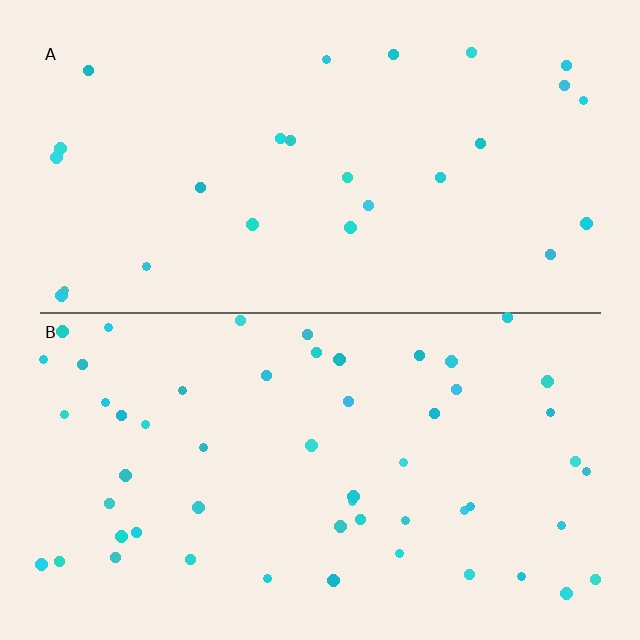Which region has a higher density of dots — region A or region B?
B (the bottom).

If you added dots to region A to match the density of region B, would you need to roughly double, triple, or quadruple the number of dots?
Approximately double.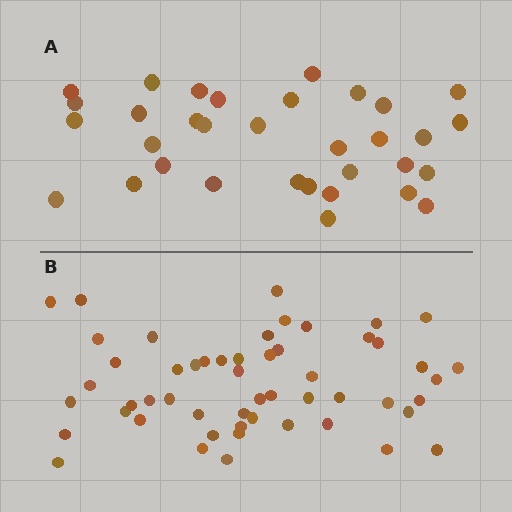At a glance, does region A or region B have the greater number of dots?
Region B (the bottom region) has more dots.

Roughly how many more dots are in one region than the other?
Region B has approximately 20 more dots than region A.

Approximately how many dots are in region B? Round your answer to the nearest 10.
About 50 dots. (The exact count is 53, which rounds to 50.)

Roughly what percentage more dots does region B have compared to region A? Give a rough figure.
About 60% more.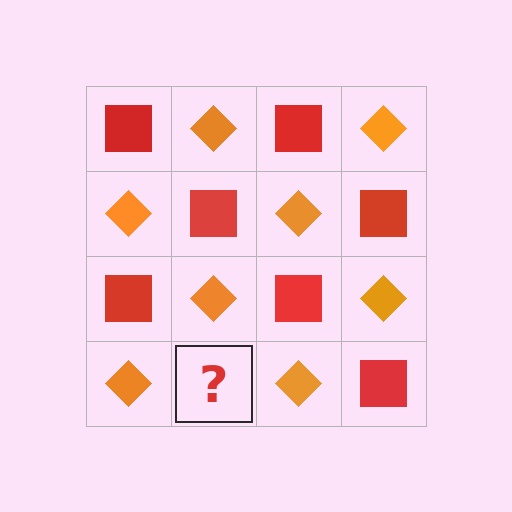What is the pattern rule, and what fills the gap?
The rule is that it alternates red square and orange diamond in a checkerboard pattern. The gap should be filled with a red square.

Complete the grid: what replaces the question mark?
The question mark should be replaced with a red square.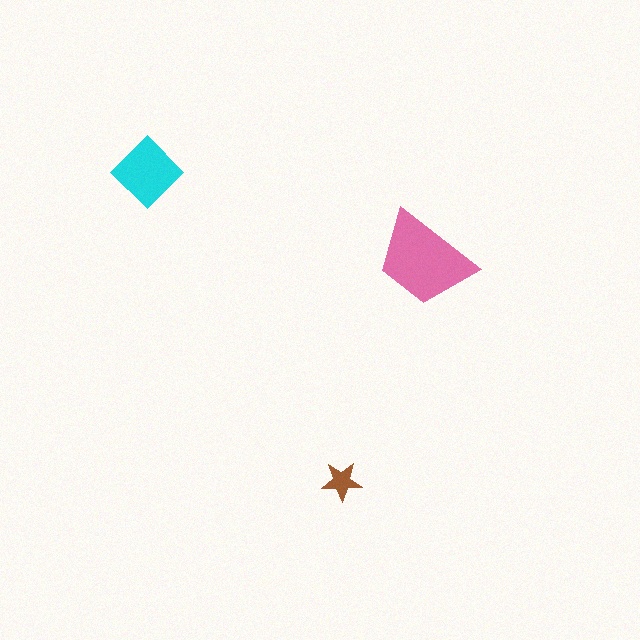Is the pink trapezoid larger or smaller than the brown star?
Larger.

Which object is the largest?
The pink trapezoid.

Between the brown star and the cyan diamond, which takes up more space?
The cyan diamond.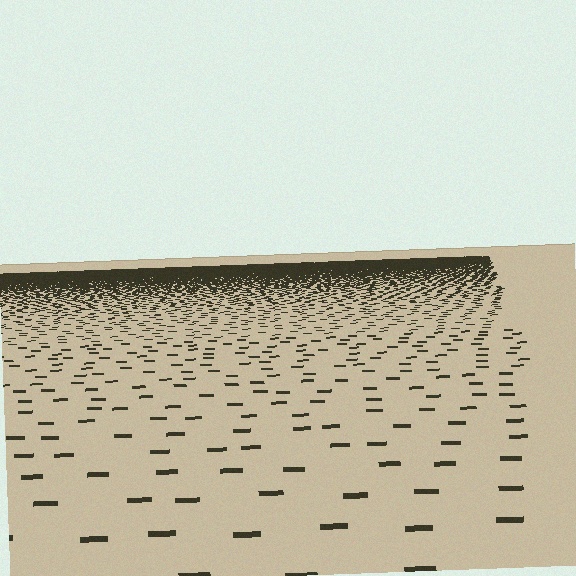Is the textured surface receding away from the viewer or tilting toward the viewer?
The surface is receding away from the viewer. Texture elements get smaller and denser toward the top.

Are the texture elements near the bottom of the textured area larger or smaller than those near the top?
Larger. Near the bottom, elements are closer to the viewer and appear at a bigger on-screen size.